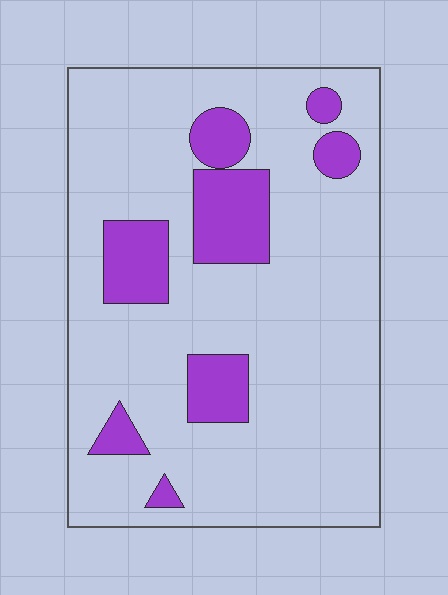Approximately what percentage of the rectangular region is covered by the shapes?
Approximately 20%.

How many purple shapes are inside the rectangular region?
8.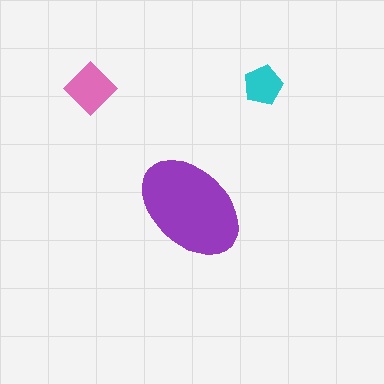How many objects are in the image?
There are 3 objects in the image.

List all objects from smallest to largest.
The cyan pentagon, the pink diamond, the purple ellipse.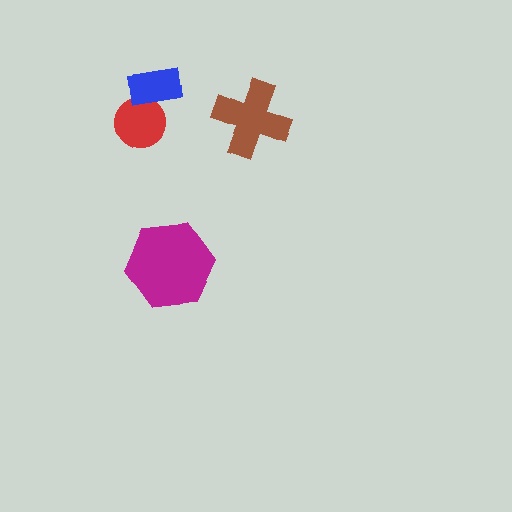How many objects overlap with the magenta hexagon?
0 objects overlap with the magenta hexagon.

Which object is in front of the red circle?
The blue rectangle is in front of the red circle.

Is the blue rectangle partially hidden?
No, no other shape covers it.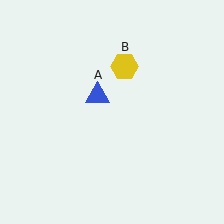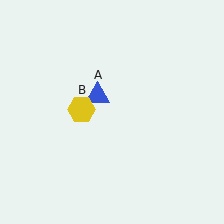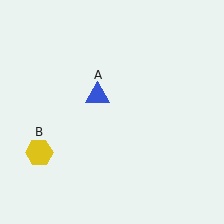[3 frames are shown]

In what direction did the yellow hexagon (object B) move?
The yellow hexagon (object B) moved down and to the left.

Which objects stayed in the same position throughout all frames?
Blue triangle (object A) remained stationary.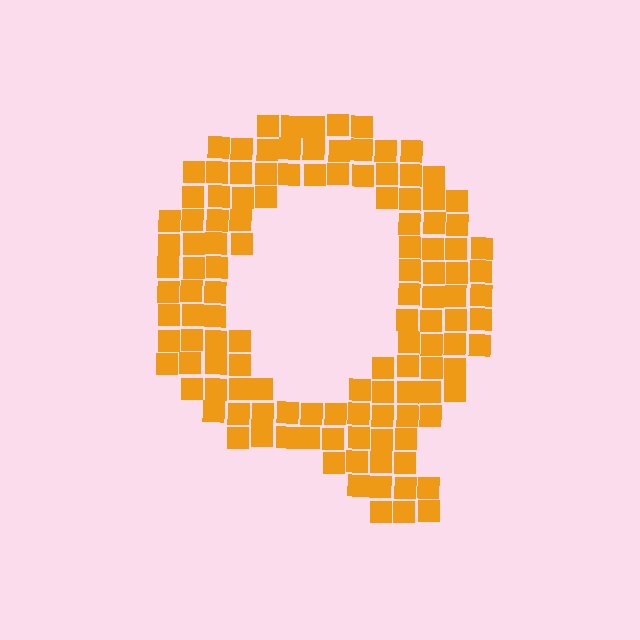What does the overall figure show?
The overall figure shows the letter Q.